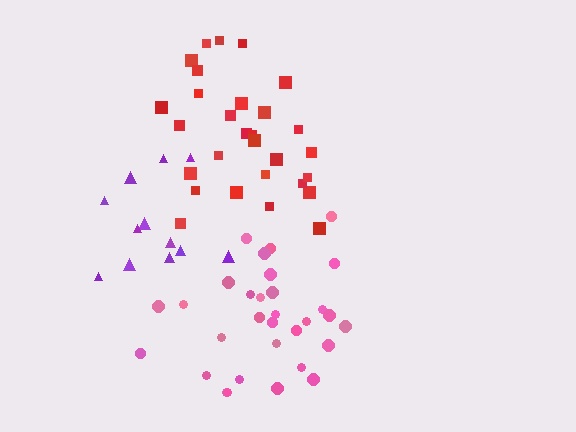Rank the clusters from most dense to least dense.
pink, red, purple.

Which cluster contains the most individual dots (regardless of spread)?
Pink (32).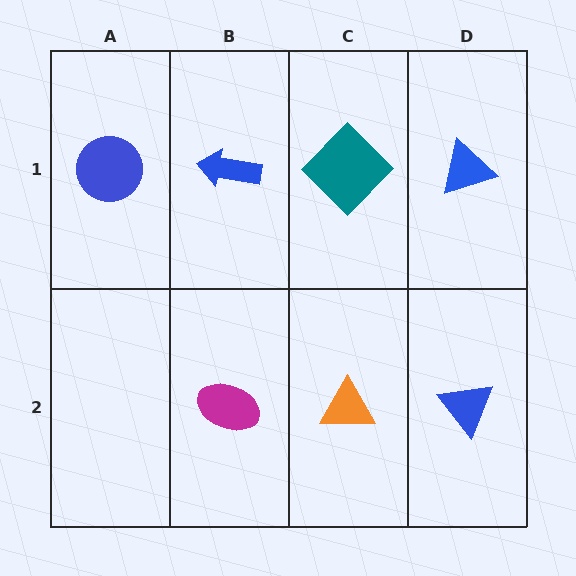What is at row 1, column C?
A teal diamond.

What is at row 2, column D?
A blue triangle.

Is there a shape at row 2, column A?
No, that cell is empty.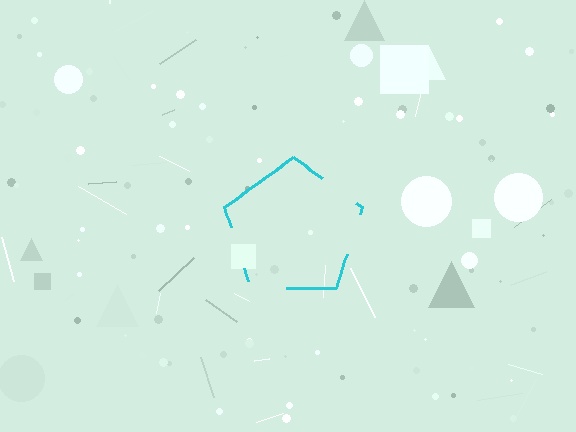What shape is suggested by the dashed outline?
The dashed outline suggests a pentagon.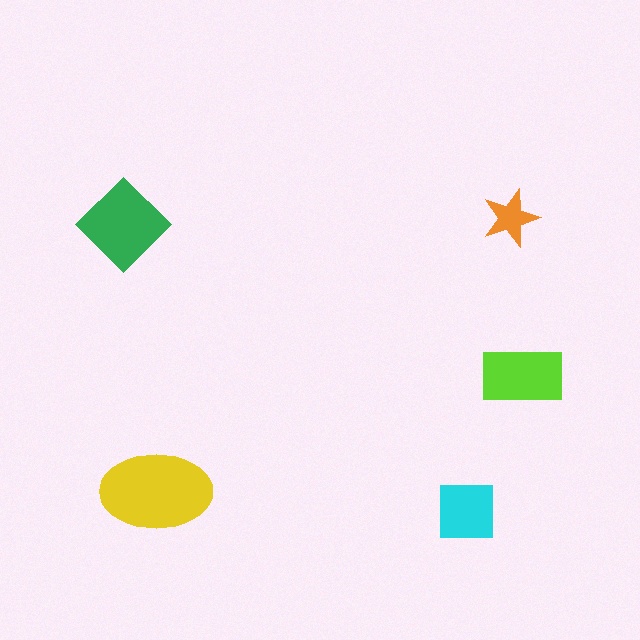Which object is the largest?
The yellow ellipse.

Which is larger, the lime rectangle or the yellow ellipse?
The yellow ellipse.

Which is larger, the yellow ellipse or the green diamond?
The yellow ellipse.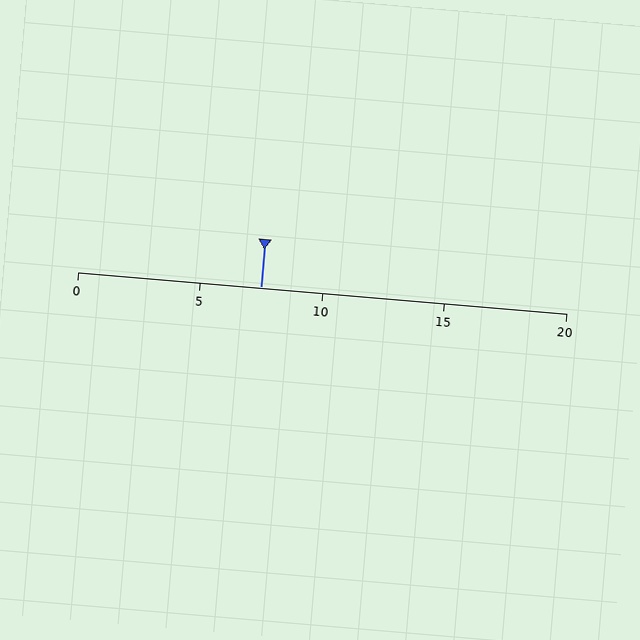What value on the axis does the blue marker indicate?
The marker indicates approximately 7.5.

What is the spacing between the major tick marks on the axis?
The major ticks are spaced 5 apart.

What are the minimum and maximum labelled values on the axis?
The axis runs from 0 to 20.